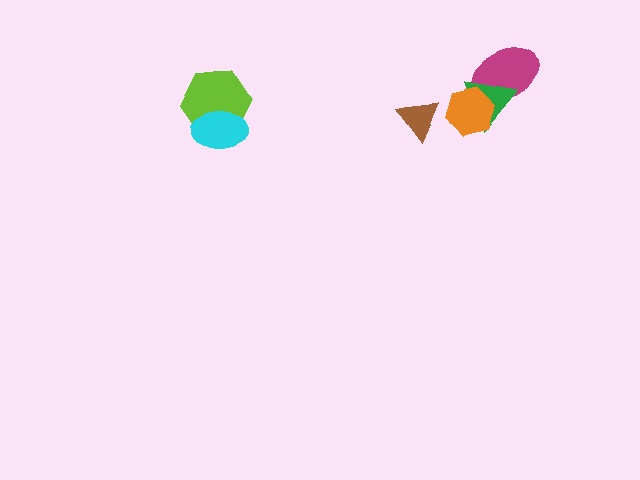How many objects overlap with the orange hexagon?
2 objects overlap with the orange hexagon.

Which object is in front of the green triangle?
The orange hexagon is in front of the green triangle.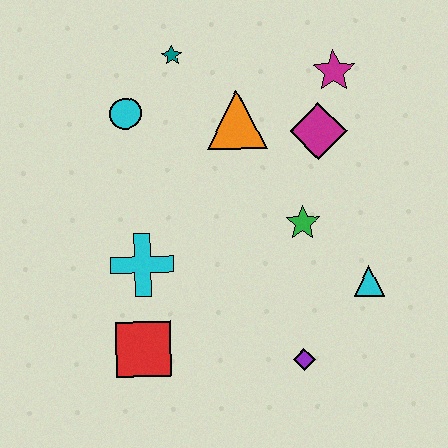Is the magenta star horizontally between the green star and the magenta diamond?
No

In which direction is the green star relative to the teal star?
The green star is below the teal star.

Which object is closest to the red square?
The cyan cross is closest to the red square.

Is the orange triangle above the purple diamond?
Yes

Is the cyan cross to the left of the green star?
Yes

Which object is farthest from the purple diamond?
The teal star is farthest from the purple diamond.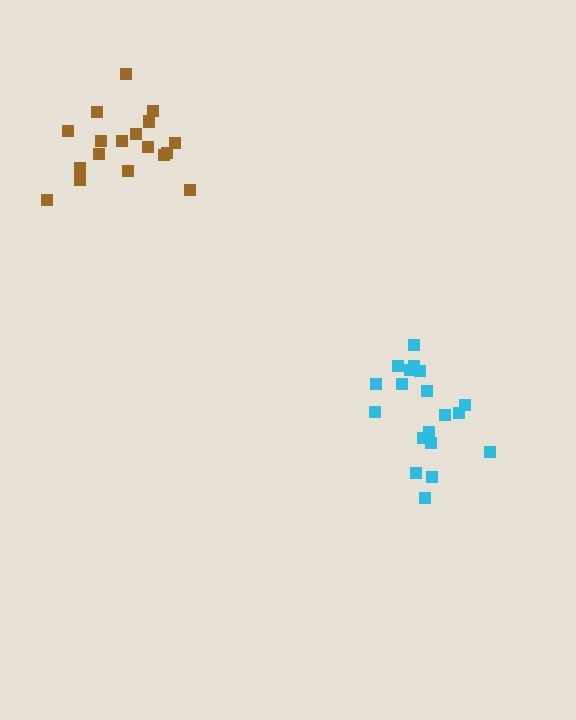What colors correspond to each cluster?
The clusters are colored: cyan, brown.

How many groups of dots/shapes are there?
There are 2 groups.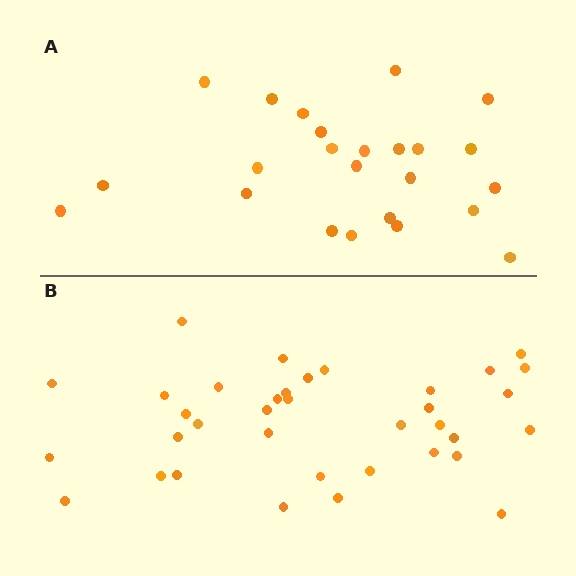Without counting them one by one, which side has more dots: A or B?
Region B (the bottom region) has more dots.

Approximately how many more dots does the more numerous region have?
Region B has roughly 12 or so more dots than region A.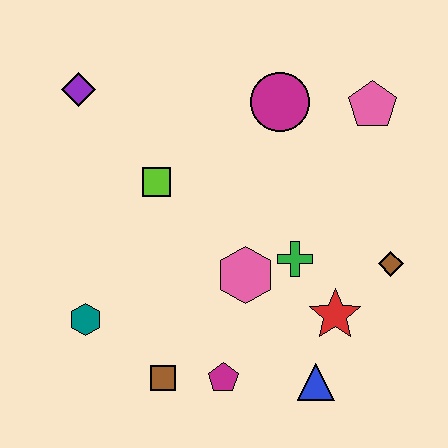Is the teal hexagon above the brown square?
Yes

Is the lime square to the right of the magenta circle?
No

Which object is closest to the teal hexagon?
The brown square is closest to the teal hexagon.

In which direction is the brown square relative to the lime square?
The brown square is below the lime square.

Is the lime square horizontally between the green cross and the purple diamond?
Yes